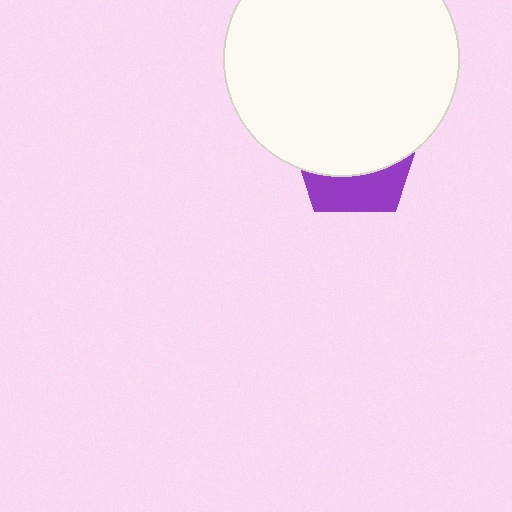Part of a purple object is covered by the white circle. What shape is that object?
It is a pentagon.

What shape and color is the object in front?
The object in front is a white circle.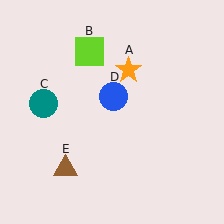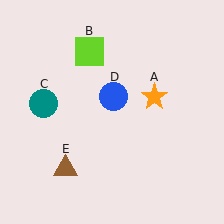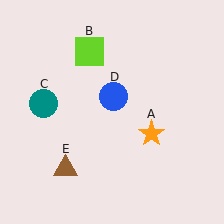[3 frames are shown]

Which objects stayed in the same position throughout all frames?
Lime square (object B) and teal circle (object C) and blue circle (object D) and brown triangle (object E) remained stationary.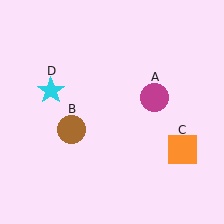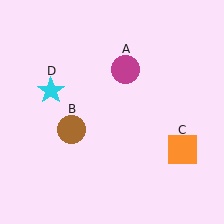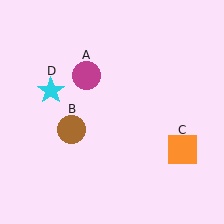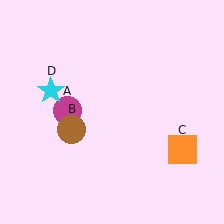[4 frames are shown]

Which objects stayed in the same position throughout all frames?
Brown circle (object B) and orange square (object C) and cyan star (object D) remained stationary.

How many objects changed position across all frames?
1 object changed position: magenta circle (object A).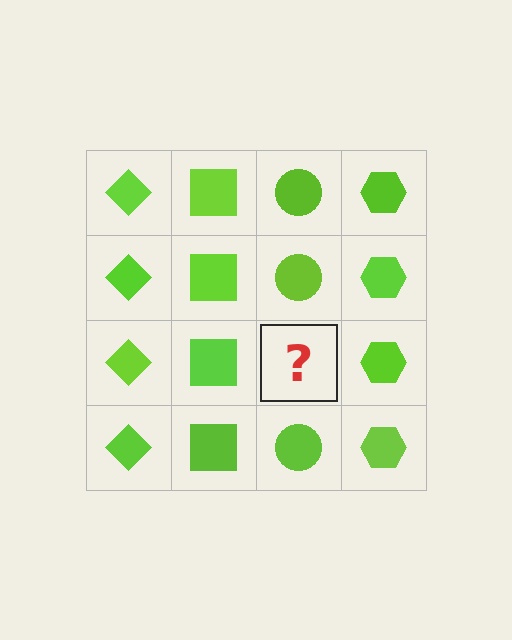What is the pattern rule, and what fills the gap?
The rule is that each column has a consistent shape. The gap should be filled with a lime circle.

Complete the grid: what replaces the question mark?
The question mark should be replaced with a lime circle.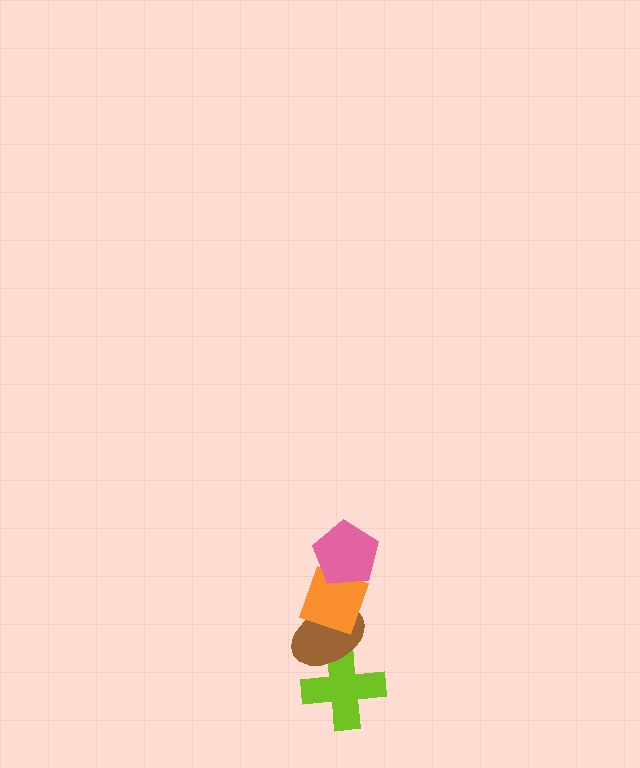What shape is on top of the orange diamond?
The pink pentagon is on top of the orange diamond.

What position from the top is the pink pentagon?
The pink pentagon is 1st from the top.